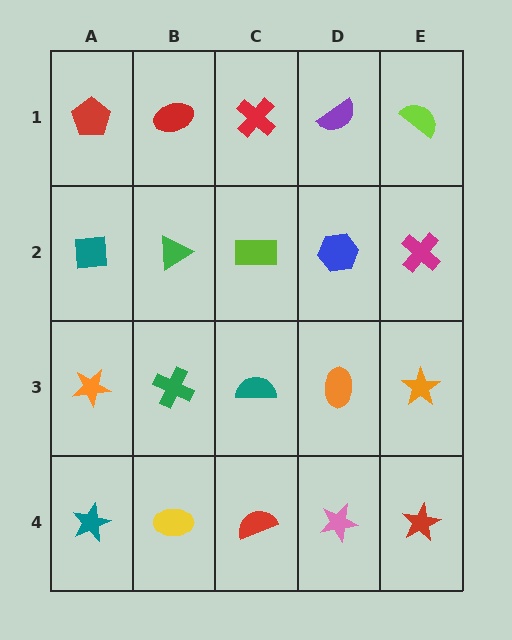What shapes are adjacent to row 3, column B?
A green triangle (row 2, column B), a yellow ellipse (row 4, column B), an orange star (row 3, column A), a teal semicircle (row 3, column C).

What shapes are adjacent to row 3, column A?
A teal square (row 2, column A), a teal star (row 4, column A), a green cross (row 3, column B).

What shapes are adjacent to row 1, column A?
A teal square (row 2, column A), a red ellipse (row 1, column B).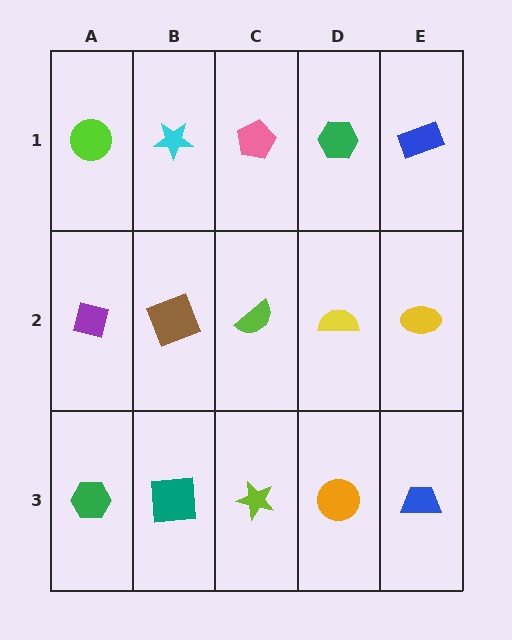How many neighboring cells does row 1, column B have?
3.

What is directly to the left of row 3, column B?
A green hexagon.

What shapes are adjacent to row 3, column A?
A purple square (row 2, column A), a teal square (row 3, column B).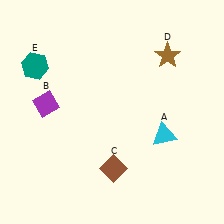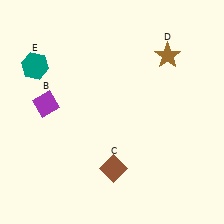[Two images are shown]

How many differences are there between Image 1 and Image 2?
There is 1 difference between the two images.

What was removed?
The cyan triangle (A) was removed in Image 2.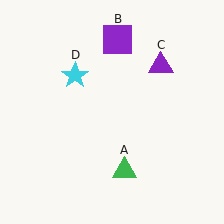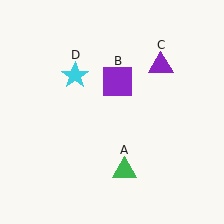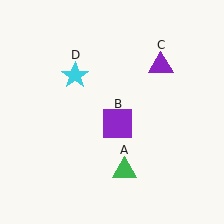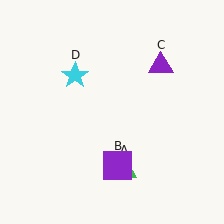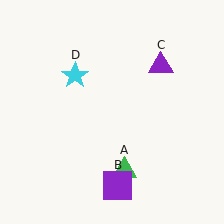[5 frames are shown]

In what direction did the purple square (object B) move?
The purple square (object B) moved down.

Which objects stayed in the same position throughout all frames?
Green triangle (object A) and purple triangle (object C) and cyan star (object D) remained stationary.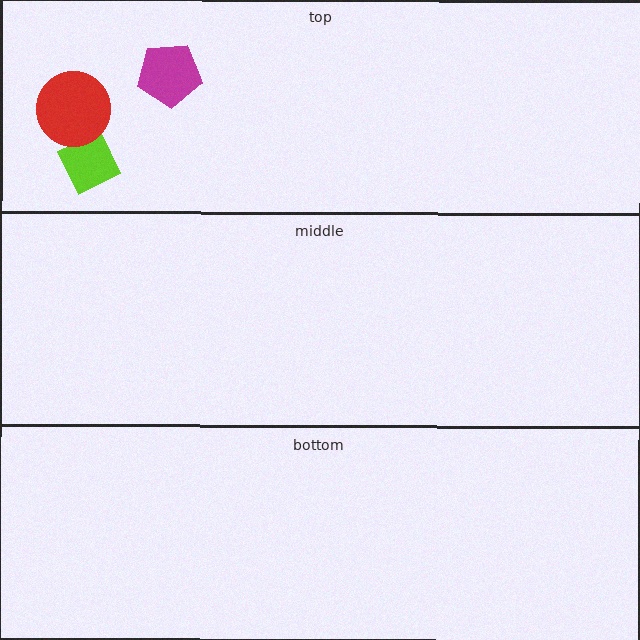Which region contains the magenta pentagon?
The top region.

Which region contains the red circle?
The top region.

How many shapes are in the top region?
3.